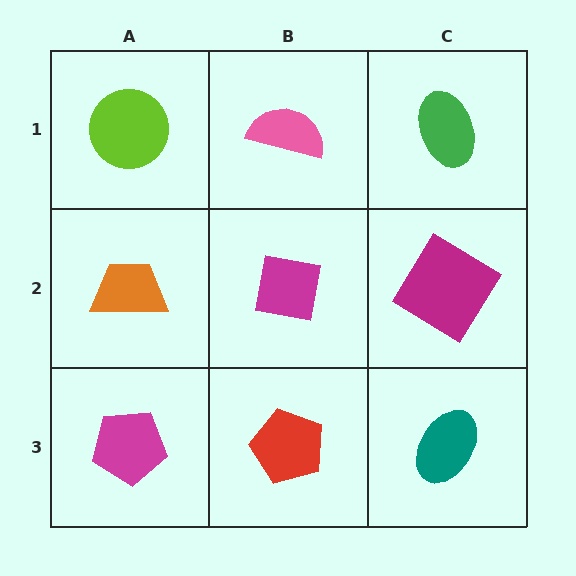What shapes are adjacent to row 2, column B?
A pink semicircle (row 1, column B), a red pentagon (row 3, column B), an orange trapezoid (row 2, column A), a magenta diamond (row 2, column C).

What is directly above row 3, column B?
A magenta square.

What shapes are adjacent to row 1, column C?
A magenta diamond (row 2, column C), a pink semicircle (row 1, column B).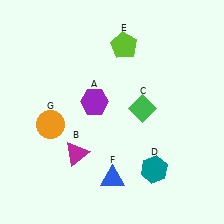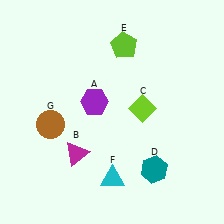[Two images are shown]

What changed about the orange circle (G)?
In Image 1, G is orange. In Image 2, it changed to brown.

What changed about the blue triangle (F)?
In Image 1, F is blue. In Image 2, it changed to cyan.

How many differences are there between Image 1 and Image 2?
There are 3 differences between the two images.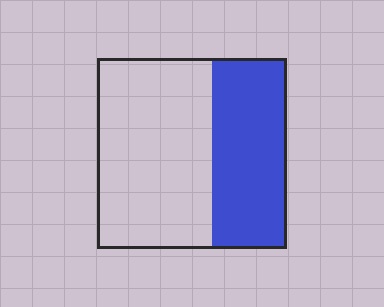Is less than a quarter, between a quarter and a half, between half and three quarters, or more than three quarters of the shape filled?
Between a quarter and a half.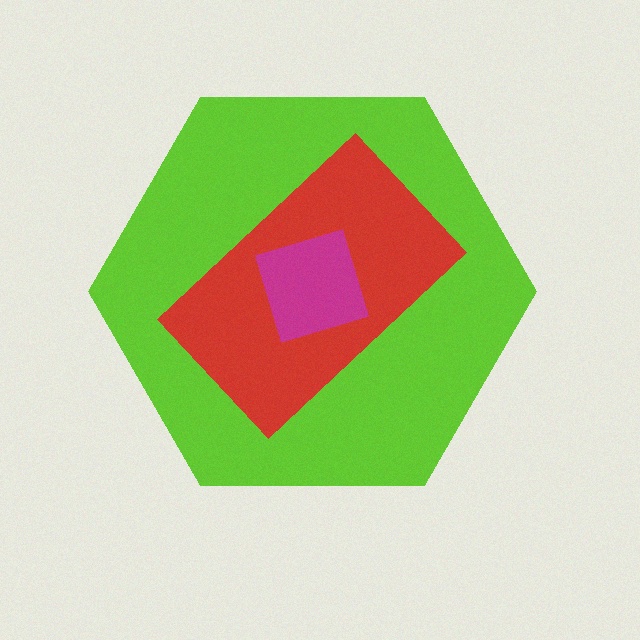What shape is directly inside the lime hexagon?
The red rectangle.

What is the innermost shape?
The magenta diamond.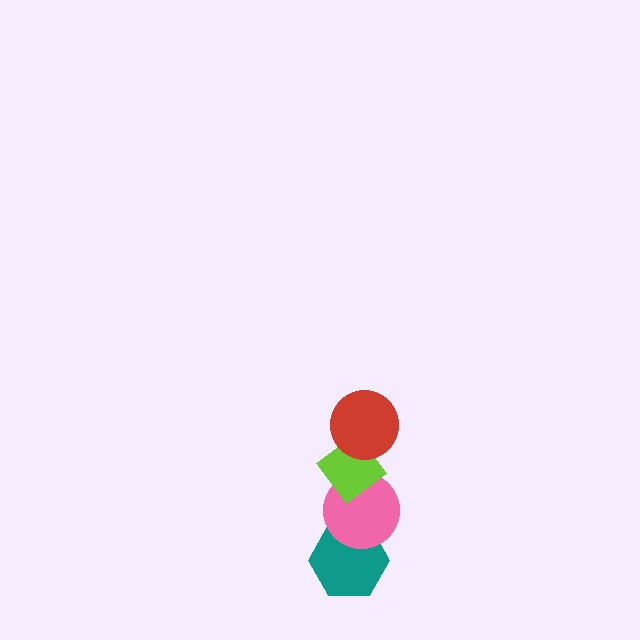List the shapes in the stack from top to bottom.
From top to bottom: the red circle, the lime diamond, the pink circle, the teal hexagon.